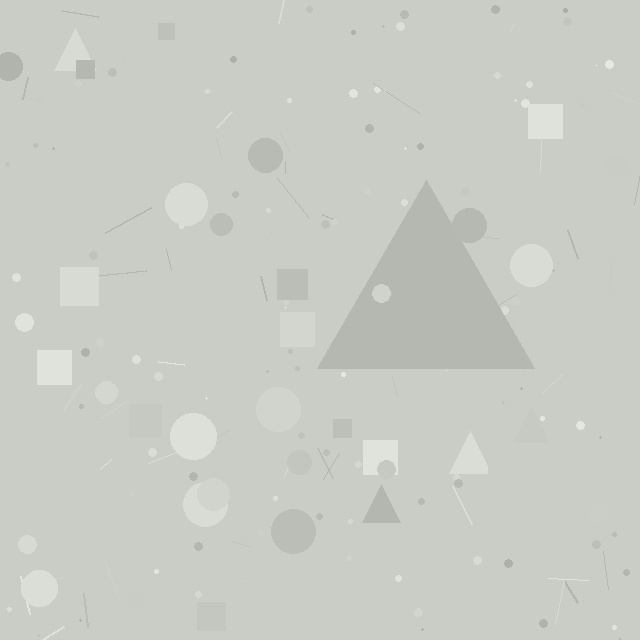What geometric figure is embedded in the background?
A triangle is embedded in the background.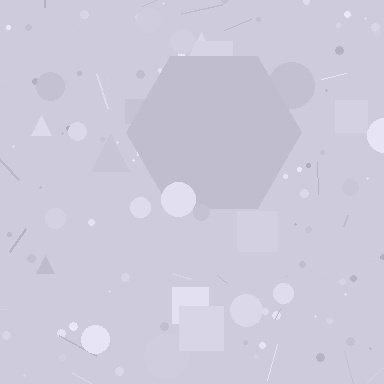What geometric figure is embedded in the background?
A hexagon is embedded in the background.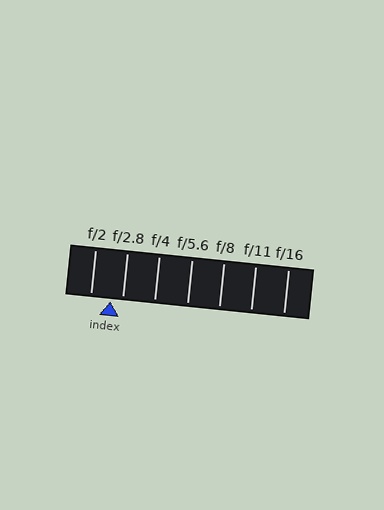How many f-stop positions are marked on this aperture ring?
There are 7 f-stop positions marked.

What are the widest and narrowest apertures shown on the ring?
The widest aperture shown is f/2 and the narrowest is f/16.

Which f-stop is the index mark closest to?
The index mark is closest to f/2.8.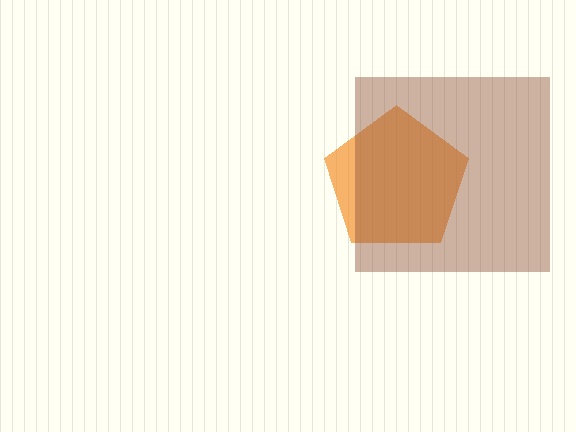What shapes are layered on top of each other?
The layered shapes are: an orange pentagon, a brown square.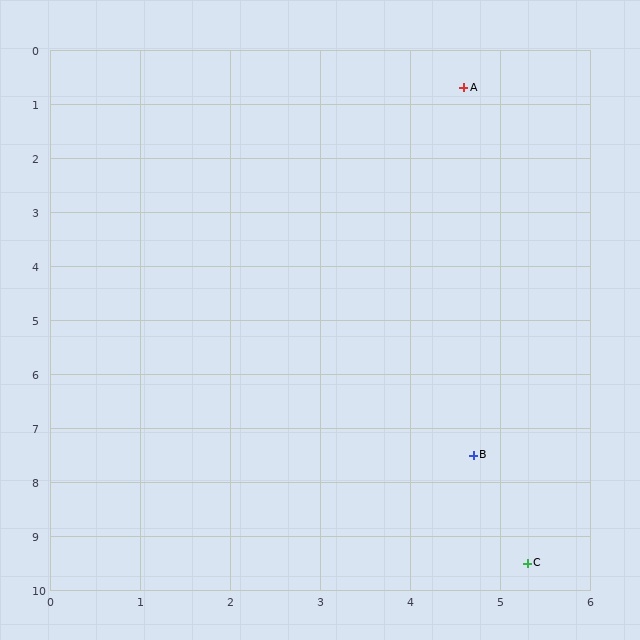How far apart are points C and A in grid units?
Points C and A are about 8.8 grid units apart.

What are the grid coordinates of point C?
Point C is at approximately (5.3, 9.5).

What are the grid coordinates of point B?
Point B is at approximately (4.7, 7.5).